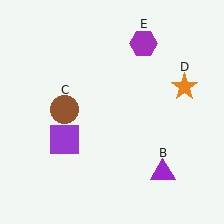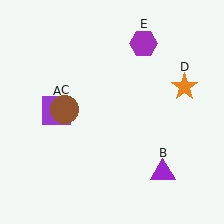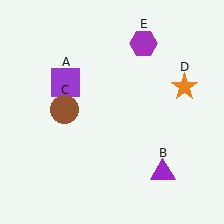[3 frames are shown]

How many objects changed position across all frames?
1 object changed position: purple square (object A).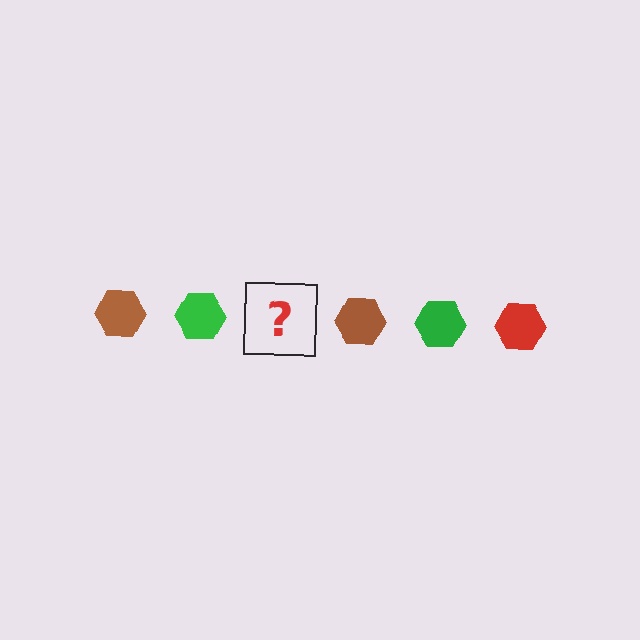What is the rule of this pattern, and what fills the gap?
The rule is that the pattern cycles through brown, green, red hexagons. The gap should be filled with a red hexagon.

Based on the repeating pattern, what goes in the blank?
The blank should be a red hexagon.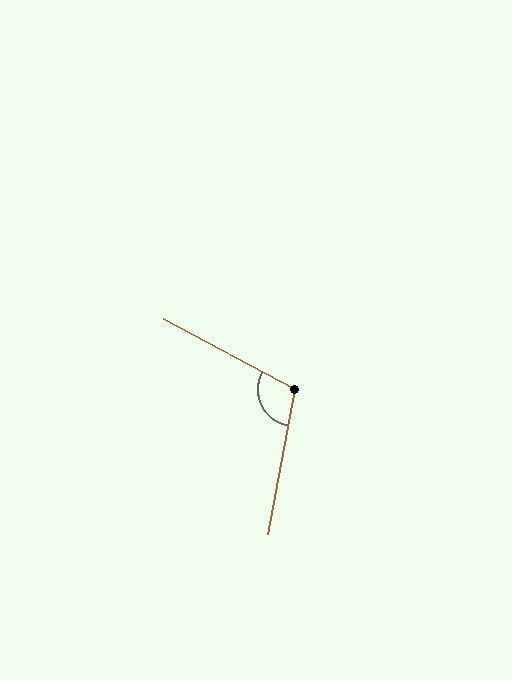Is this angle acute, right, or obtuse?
It is obtuse.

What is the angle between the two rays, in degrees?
Approximately 108 degrees.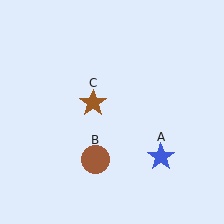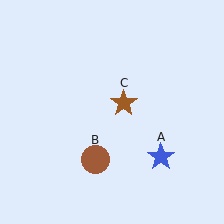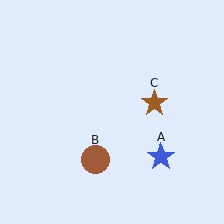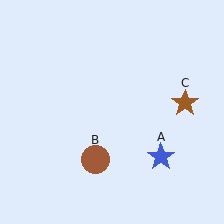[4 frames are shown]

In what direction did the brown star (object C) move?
The brown star (object C) moved right.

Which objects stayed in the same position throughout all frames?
Blue star (object A) and brown circle (object B) remained stationary.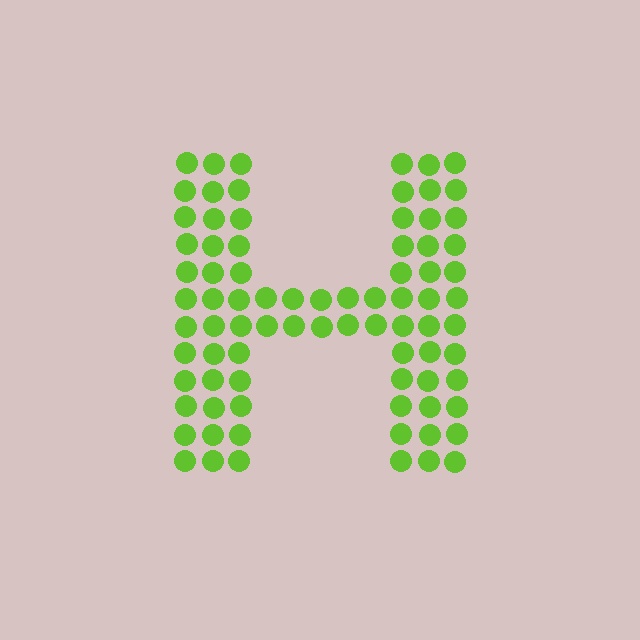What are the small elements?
The small elements are circles.